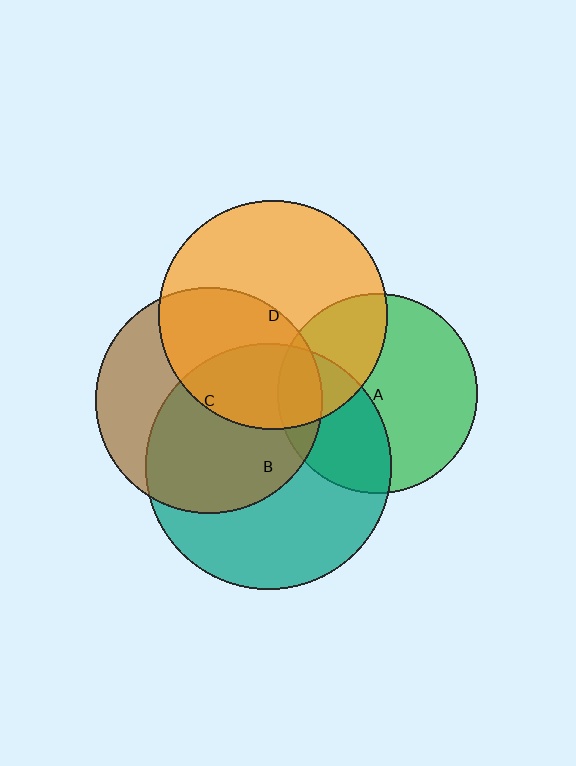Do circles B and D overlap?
Yes.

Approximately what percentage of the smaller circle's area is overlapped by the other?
Approximately 25%.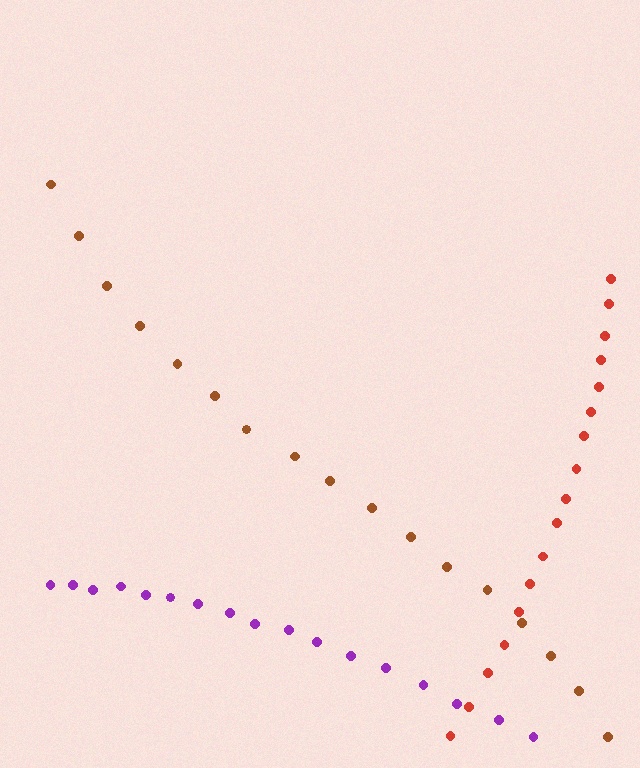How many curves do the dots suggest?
There are 3 distinct paths.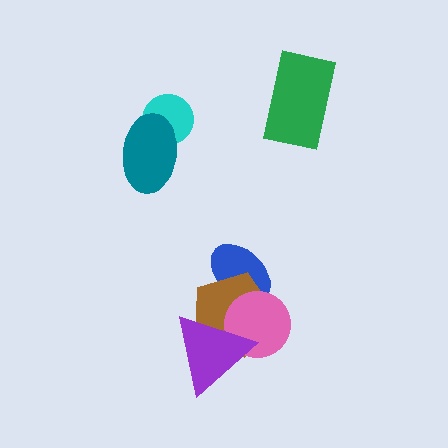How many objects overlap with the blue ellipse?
2 objects overlap with the blue ellipse.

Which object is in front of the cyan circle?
The teal ellipse is in front of the cyan circle.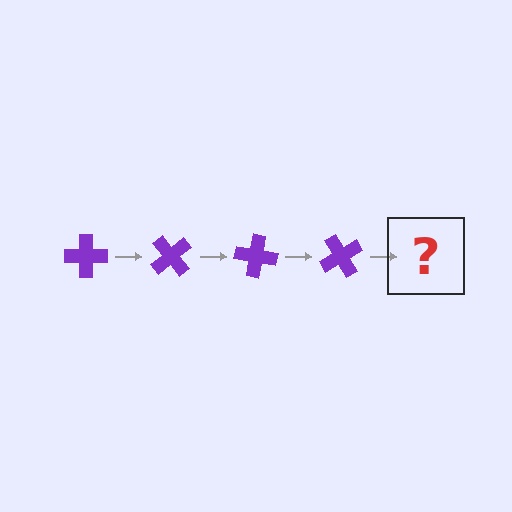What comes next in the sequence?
The next element should be a purple cross rotated 200 degrees.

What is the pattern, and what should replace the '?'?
The pattern is that the cross rotates 50 degrees each step. The '?' should be a purple cross rotated 200 degrees.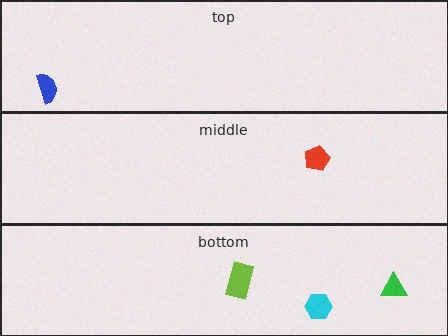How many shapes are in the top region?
1.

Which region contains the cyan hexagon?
The bottom region.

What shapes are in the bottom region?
The lime rectangle, the cyan hexagon, the green triangle.